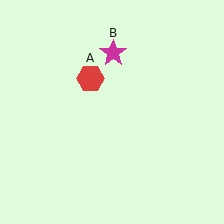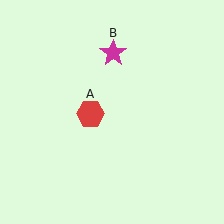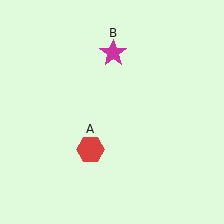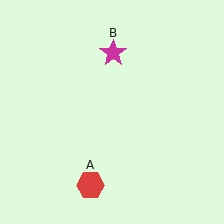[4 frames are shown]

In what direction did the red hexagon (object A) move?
The red hexagon (object A) moved down.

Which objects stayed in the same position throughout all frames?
Magenta star (object B) remained stationary.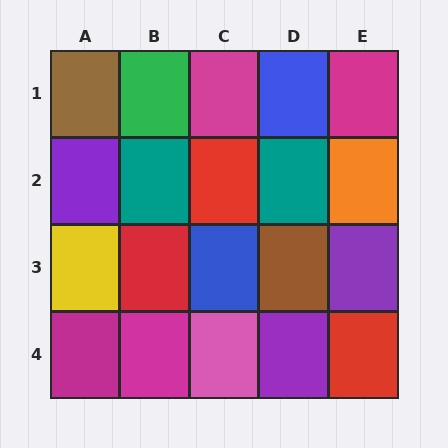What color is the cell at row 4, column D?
Purple.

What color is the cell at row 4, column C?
Pink.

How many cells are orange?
1 cell is orange.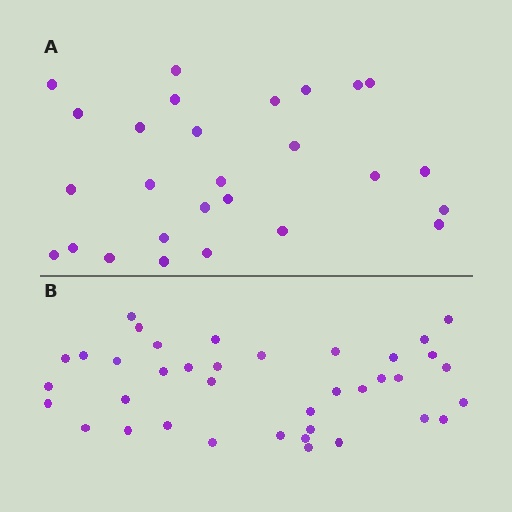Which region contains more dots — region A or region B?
Region B (the bottom region) has more dots.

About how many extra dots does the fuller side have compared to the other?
Region B has roughly 12 or so more dots than region A.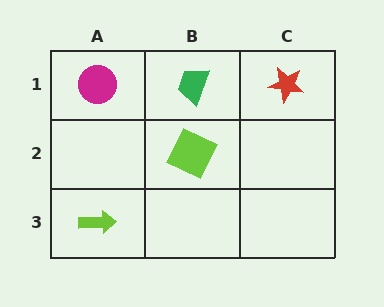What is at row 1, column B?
A green trapezoid.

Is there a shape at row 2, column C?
No, that cell is empty.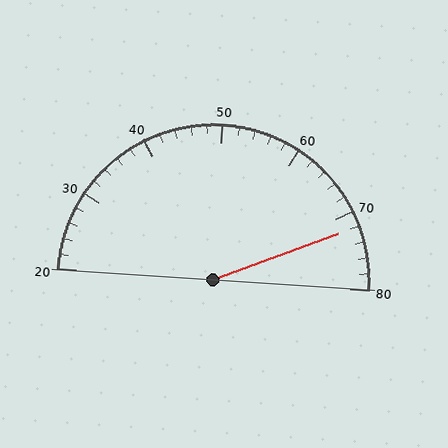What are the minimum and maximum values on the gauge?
The gauge ranges from 20 to 80.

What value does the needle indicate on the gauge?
The needle indicates approximately 72.